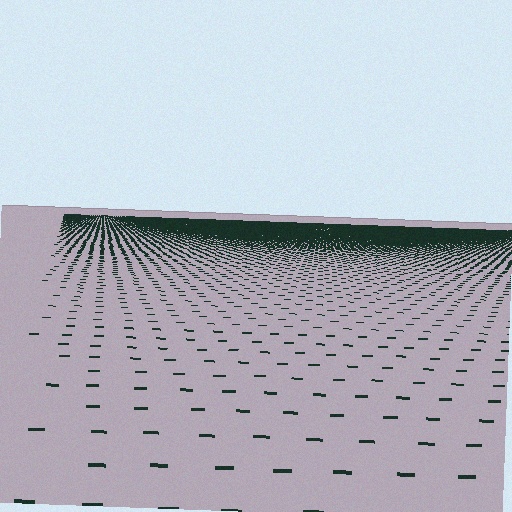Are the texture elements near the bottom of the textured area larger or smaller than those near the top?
Larger. Near the bottom, elements are closer to the viewer and appear at a bigger on-screen size.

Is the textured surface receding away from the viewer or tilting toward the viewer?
The surface is receding away from the viewer. Texture elements get smaller and denser toward the top.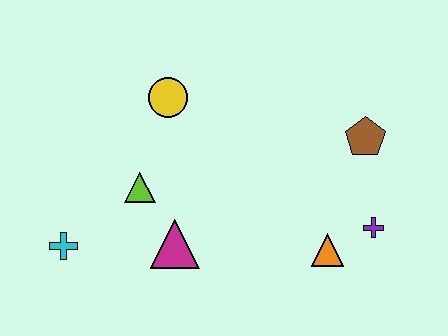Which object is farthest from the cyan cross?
The brown pentagon is farthest from the cyan cross.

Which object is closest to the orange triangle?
The purple cross is closest to the orange triangle.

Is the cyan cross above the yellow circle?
No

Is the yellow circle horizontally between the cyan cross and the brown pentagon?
Yes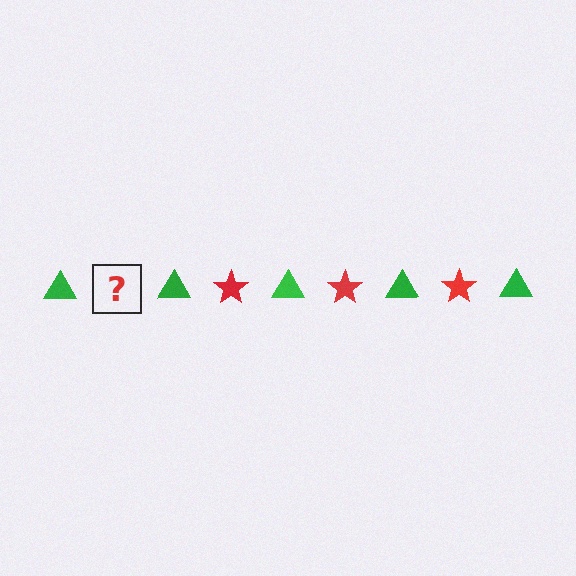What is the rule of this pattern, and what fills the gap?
The rule is that the pattern alternates between green triangle and red star. The gap should be filled with a red star.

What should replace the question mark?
The question mark should be replaced with a red star.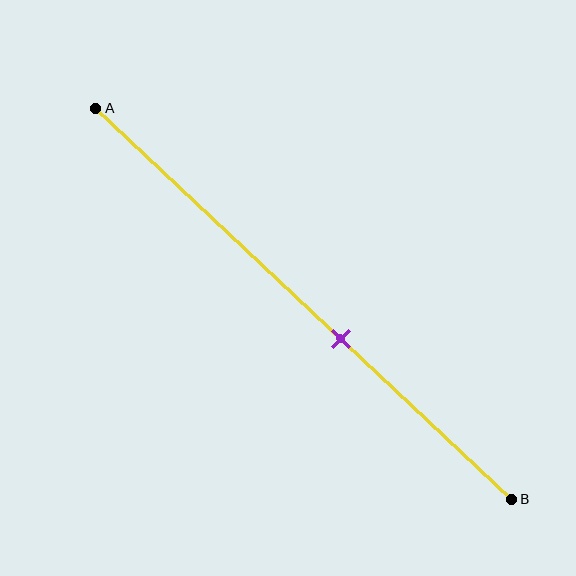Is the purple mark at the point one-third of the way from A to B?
No, the mark is at about 60% from A, not at the 33% one-third point.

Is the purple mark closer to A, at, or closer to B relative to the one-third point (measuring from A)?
The purple mark is closer to point B than the one-third point of segment AB.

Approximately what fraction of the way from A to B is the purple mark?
The purple mark is approximately 60% of the way from A to B.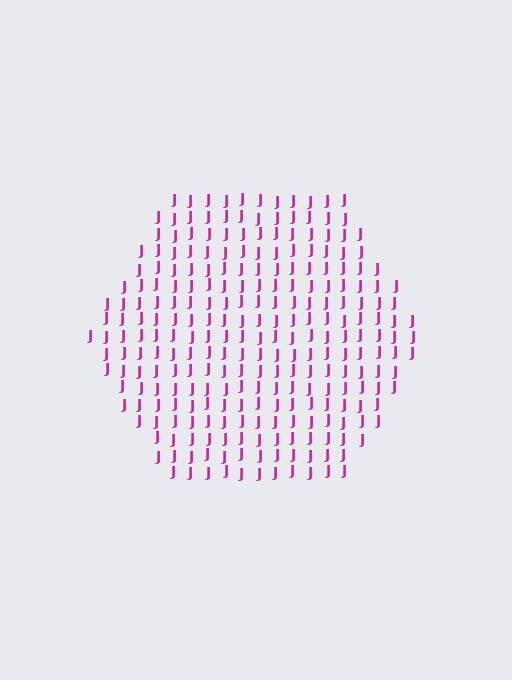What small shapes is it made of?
It is made of small letter J's.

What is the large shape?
The large shape is a hexagon.